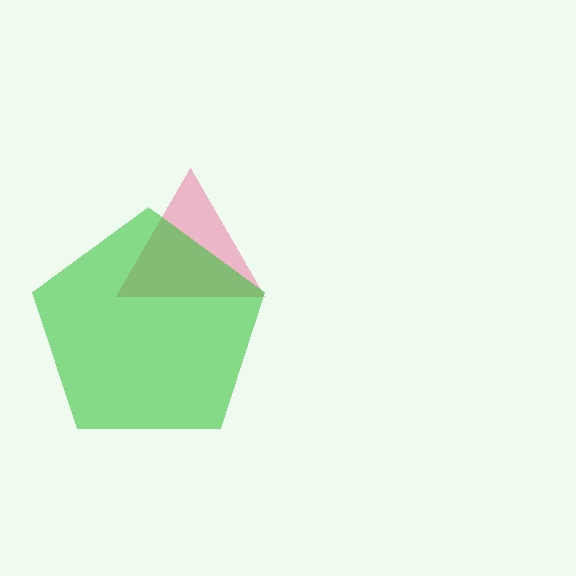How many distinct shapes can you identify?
There are 2 distinct shapes: a pink triangle, a green pentagon.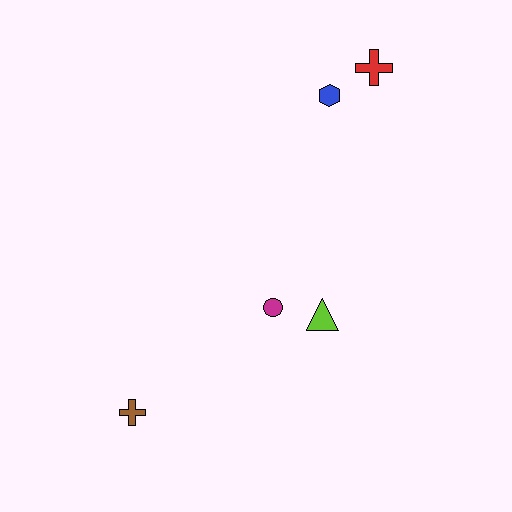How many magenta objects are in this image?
There is 1 magenta object.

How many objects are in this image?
There are 5 objects.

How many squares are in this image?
There are no squares.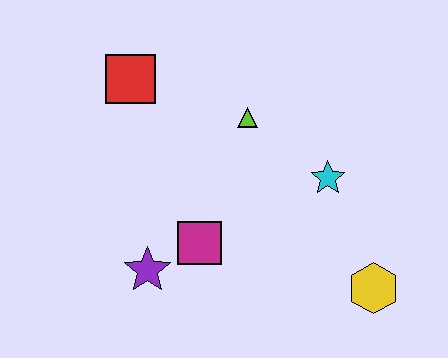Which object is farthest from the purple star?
The yellow hexagon is farthest from the purple star.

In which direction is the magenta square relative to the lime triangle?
The magenta square is below the lime triangle.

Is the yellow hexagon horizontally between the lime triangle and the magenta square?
No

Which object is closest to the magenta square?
The purple star is closest to the magenta square.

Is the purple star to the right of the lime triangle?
No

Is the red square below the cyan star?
No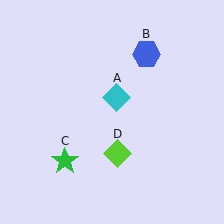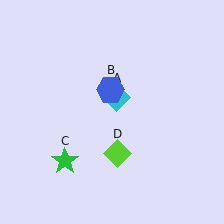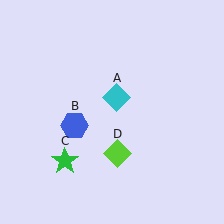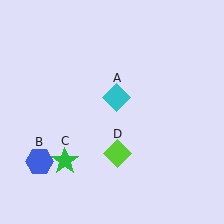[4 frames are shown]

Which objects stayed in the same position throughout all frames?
Cyan diamond (object A) and green star (object C) and lime diamond (object D) remained stationary.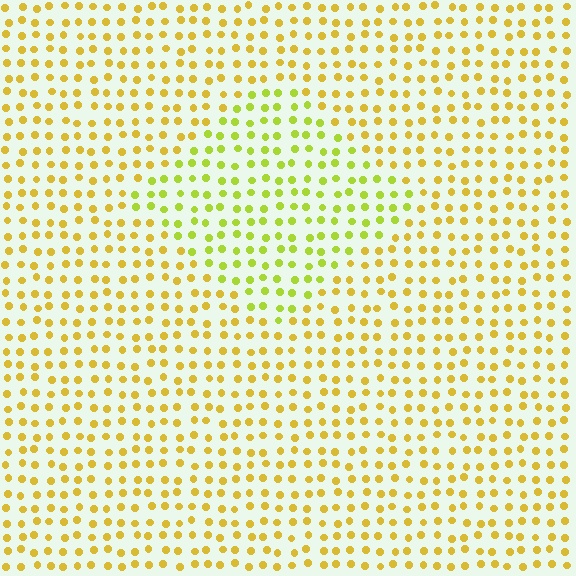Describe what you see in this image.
The image is filled with small yellow elements in a uniform arrangement. A diamond-shaped region is visible where the elements are tinted to a slightly different hue, forming a subtle color boundary.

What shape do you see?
I see a diamond.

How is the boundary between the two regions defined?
The boundary is defined purely by a slight shift in hue (about 30 degrees). Spacing, size, and orientation are identical on both sides.